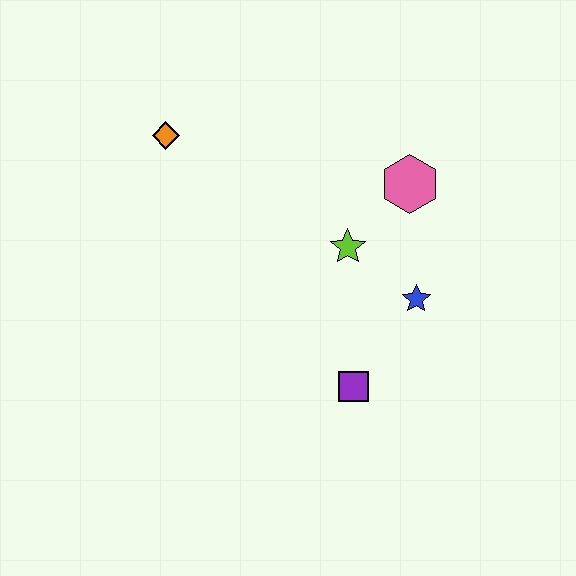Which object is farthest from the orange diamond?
The purple square is farthest from the orange diamond.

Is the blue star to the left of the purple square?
No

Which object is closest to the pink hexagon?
The lime star is closest to the pink hexagon.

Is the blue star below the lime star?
Yes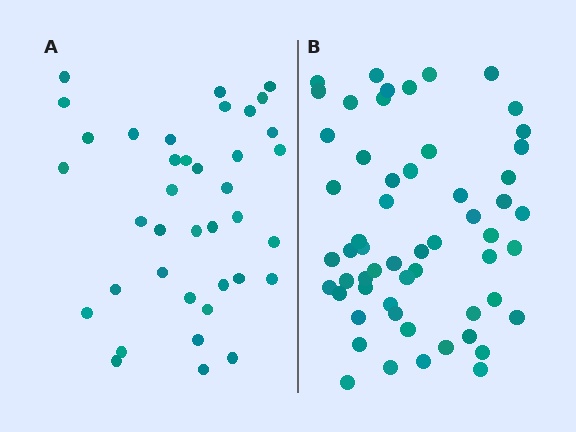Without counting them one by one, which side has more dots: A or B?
Region B (the right region) has more dots.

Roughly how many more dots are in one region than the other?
Region B has approximately 20 more dots than region A.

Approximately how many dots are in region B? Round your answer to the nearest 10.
About 60 dots. (The exact count is 57, which rounds to 60.)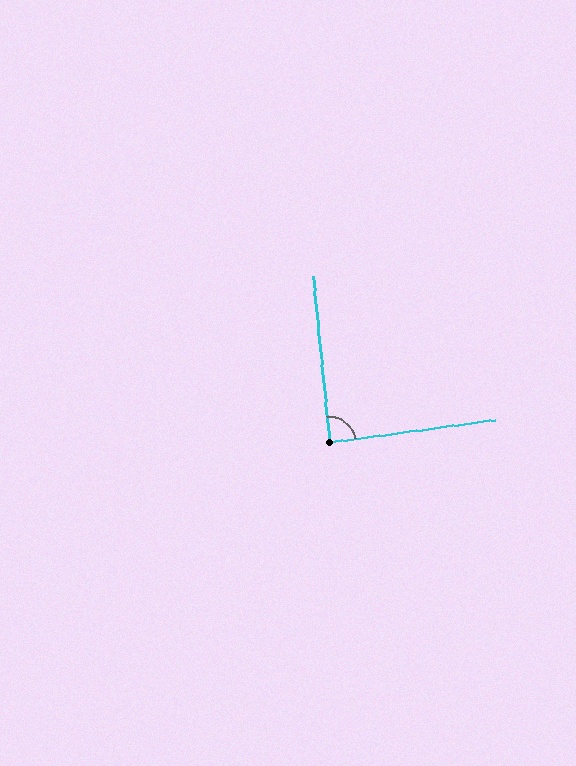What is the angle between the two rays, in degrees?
Approximately 88 degrees.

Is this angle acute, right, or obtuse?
It is approximately a right angle.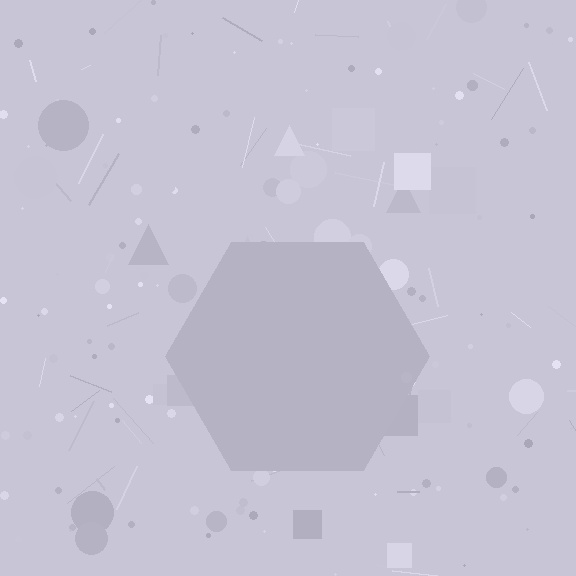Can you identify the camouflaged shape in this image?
The camouflaged shape is a hexagon.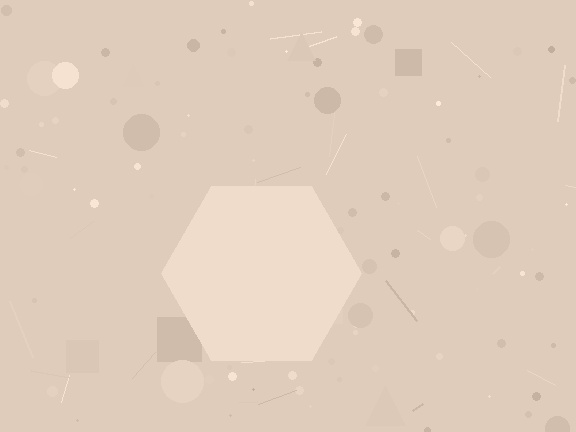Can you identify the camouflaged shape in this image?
The camouflaged shape is a hexagon.